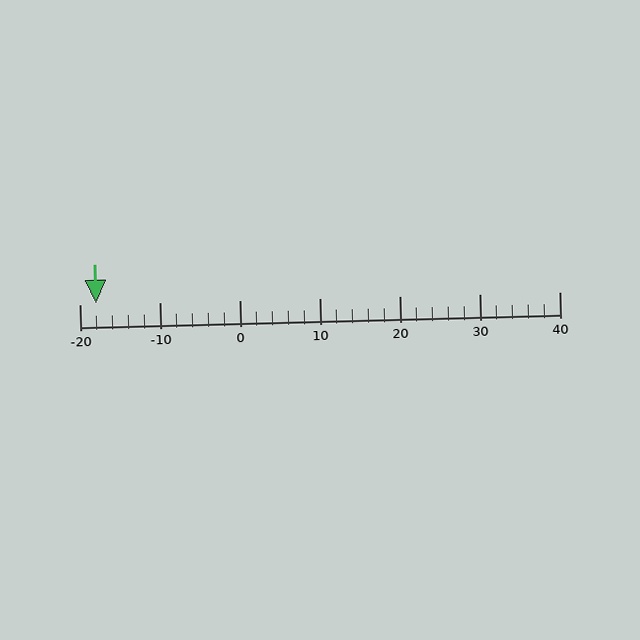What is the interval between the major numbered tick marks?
The major tick marks are spaced 10 units apart.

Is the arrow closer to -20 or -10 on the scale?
The arrow is closer to -20.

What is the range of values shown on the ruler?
The ruler shows values from -20 to 40.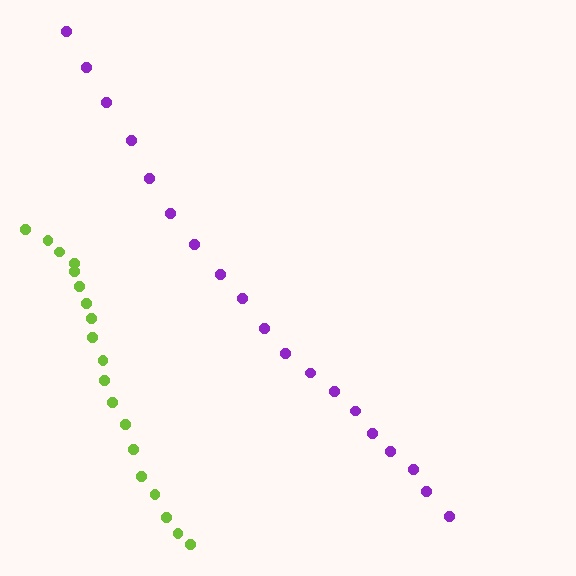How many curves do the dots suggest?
There are 2 distinct paths.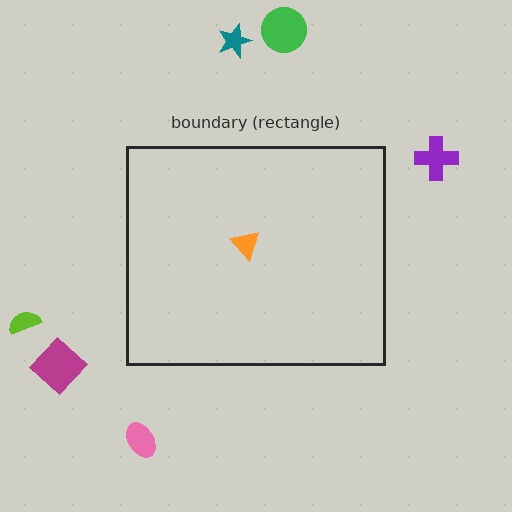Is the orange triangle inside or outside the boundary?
Inside.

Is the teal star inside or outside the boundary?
Outside.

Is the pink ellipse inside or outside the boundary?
Outside.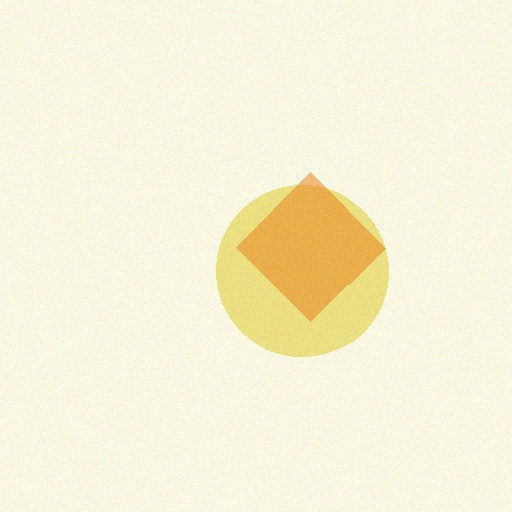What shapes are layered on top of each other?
The layered shapes are: a yellow circle, an orange diamond.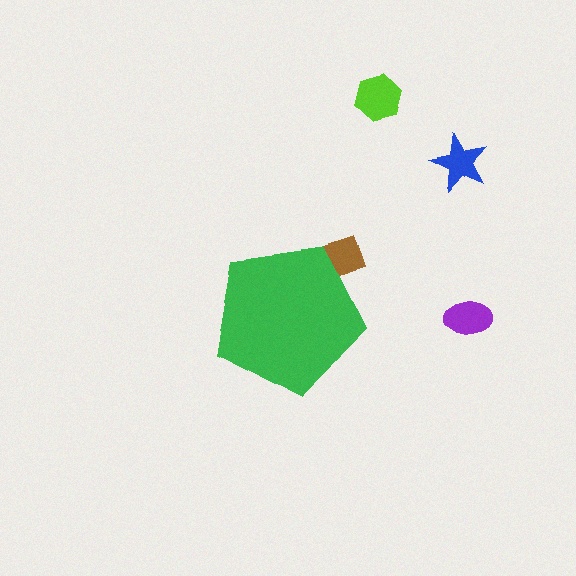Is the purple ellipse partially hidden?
No, the purple ellipse is fully visible.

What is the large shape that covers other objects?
A green pentagon.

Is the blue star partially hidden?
No, the blue star is fully visible.